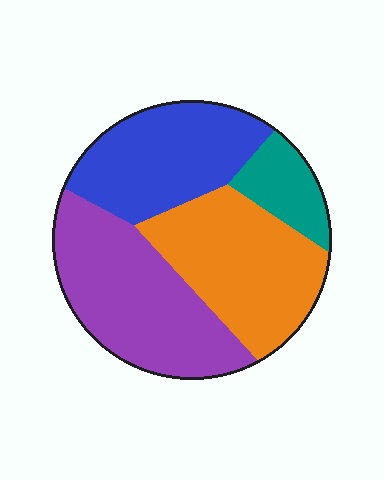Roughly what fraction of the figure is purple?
Purple covers around 35% of the figure.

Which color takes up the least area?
Teal, at roughly 10%.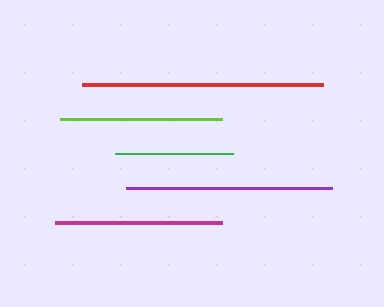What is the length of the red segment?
The red segment is approximately 241 pixels long.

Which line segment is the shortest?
The green line is the shortest at approximately 118 pixels.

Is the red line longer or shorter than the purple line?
The red line is longer than the purple line.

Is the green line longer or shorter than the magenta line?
The magenta line is longer than the green line.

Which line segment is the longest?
The red line is the longest at approximately 241 pixels.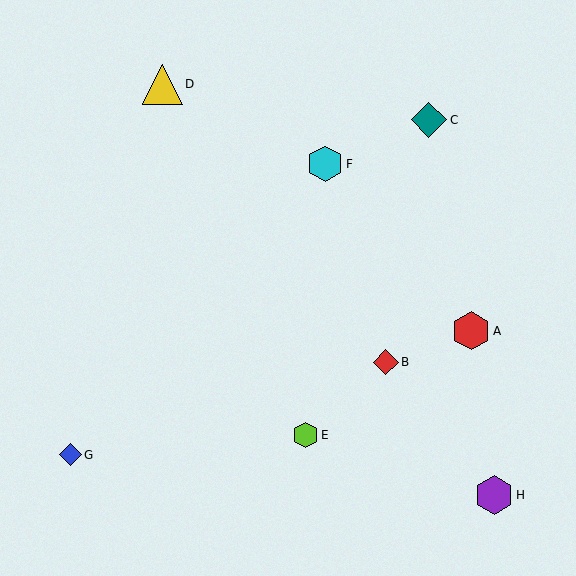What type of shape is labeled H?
Shape H is a purple hexagon.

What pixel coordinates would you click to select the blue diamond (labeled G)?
Click at (70, 455) to select the blue diamond G.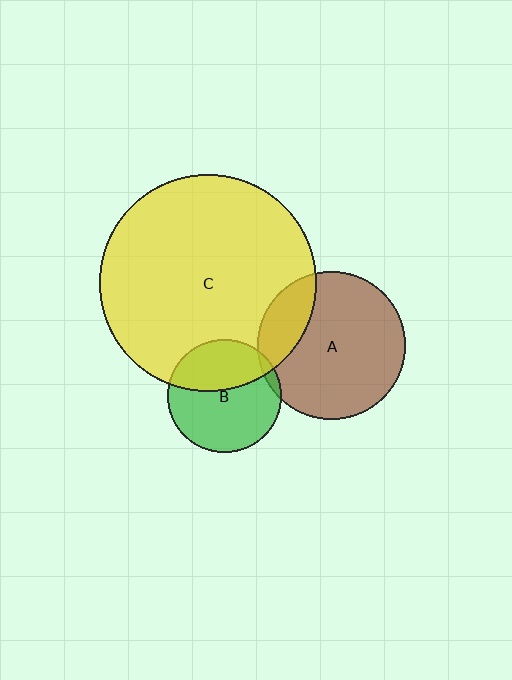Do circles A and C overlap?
Yes.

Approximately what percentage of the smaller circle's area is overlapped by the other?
Approximately 20%.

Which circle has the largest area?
Circle C (yellow).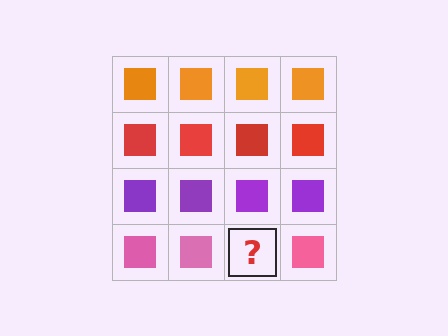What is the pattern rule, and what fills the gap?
The rule is that each row has a consistent color. The gap should be filled with a pink square.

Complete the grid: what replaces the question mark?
The question mark should be replaced with a pink square.